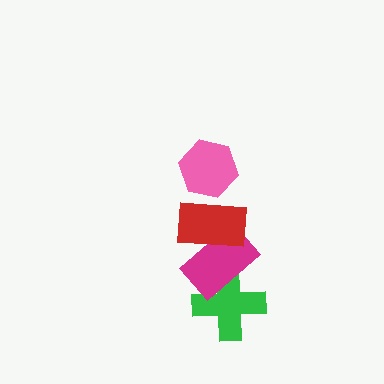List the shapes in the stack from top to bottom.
From top to bottom: the pink hexagon, the red rectangle, the magenta rectangle, the green cross.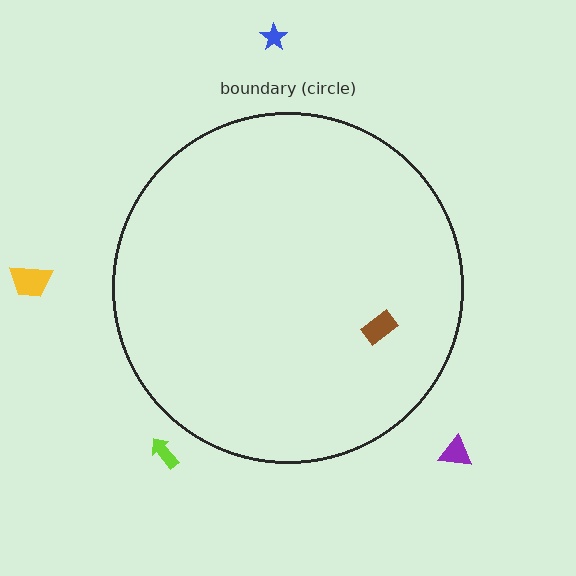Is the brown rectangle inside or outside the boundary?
Inside.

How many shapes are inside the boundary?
1 inside, 4 outside.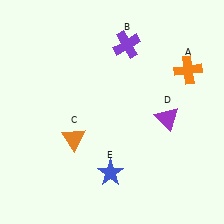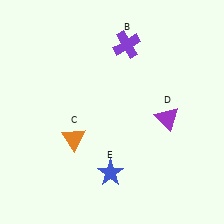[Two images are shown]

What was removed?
The orange cross (A) was removed in Image 2.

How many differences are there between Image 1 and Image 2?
There is 1 difference between the two images.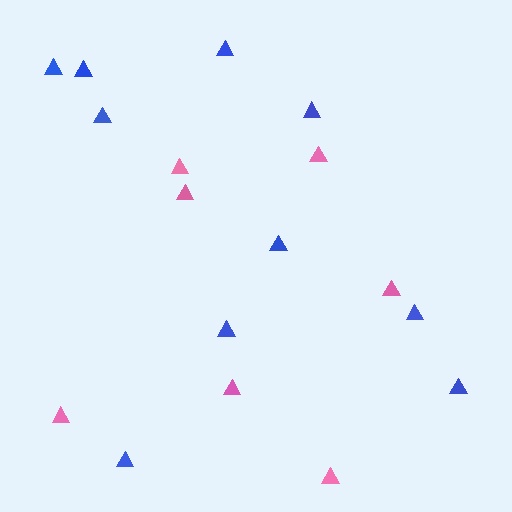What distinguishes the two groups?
There are 2 groups: one group of blue triangles (10) and one group of pink triangles (7).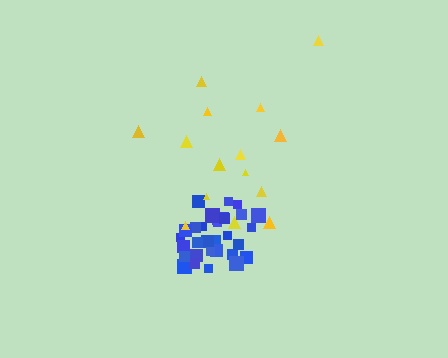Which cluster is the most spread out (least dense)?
Yellow.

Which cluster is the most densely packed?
Blue.